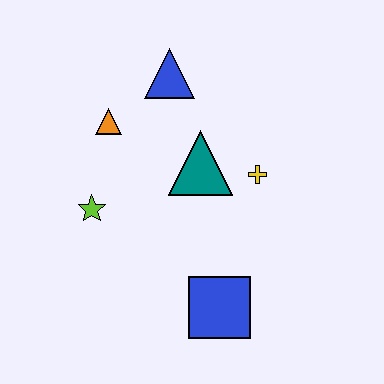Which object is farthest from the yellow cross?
The lime star is farthest from the yellow cross.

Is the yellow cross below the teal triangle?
Yes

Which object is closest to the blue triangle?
The orange triangle is closest to the blue triangle.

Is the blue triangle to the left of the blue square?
Yes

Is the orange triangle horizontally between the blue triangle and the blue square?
No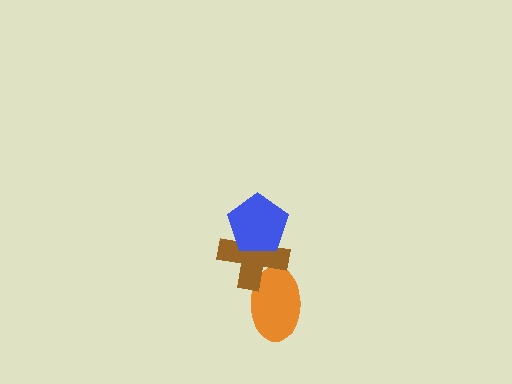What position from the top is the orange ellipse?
The orange ellipse is 3rd from the top.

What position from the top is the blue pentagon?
The blue pentagon is 1st from the top.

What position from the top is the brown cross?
The brown cross is 2nd from the top.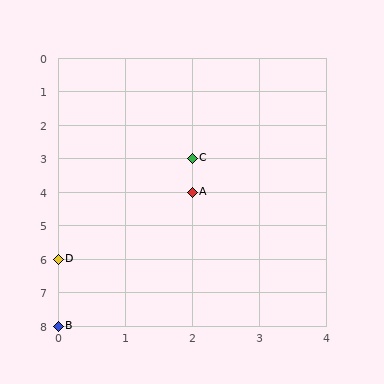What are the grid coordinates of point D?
Point D is at grid coordinates (0, 6).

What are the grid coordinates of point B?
Point B is at grid coordinates (0, 8).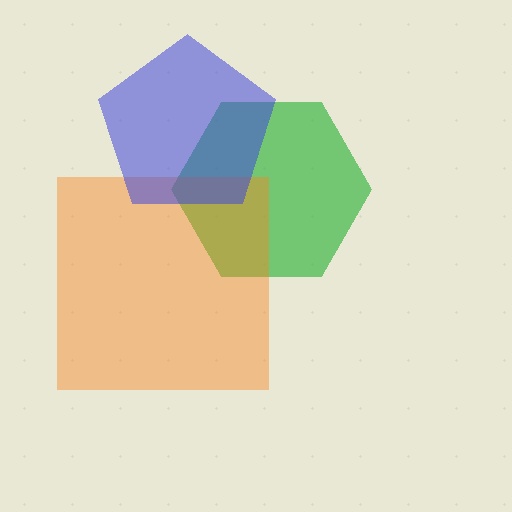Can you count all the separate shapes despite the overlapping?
Yes, there are 3 separate shapes.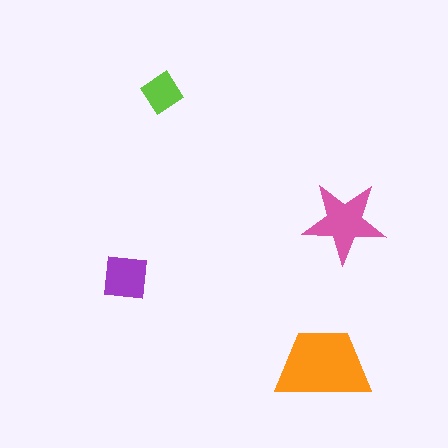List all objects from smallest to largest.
The lime diamond, the purple square, the pink star, the orange trapezoid.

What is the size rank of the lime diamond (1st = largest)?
4th.